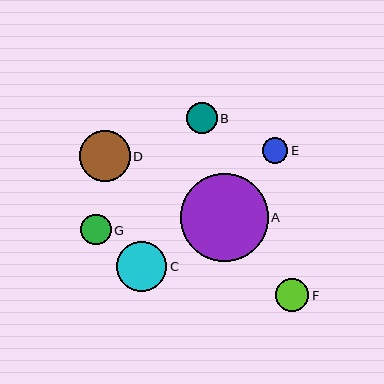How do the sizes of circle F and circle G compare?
Circle F and circle G are approximately the same size.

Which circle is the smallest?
Circle E is the smallest with a size of approximately 25 pixels.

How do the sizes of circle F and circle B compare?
Circle F and circle B are approximately the same size.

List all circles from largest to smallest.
From largest to smallest: A, D, C, F, B, G, E.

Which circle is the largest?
Circle A is the largest with a size of approximately 88 pixels.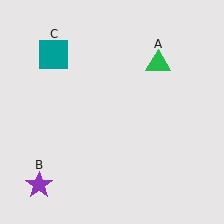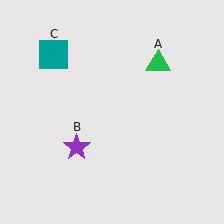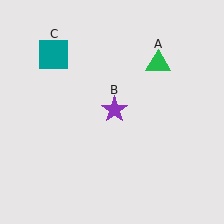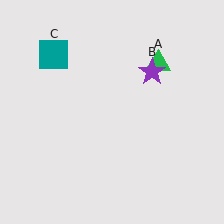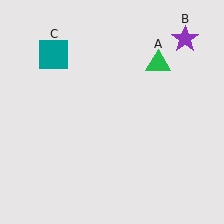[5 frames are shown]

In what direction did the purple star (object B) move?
The purple star (object B) moved up and to the right.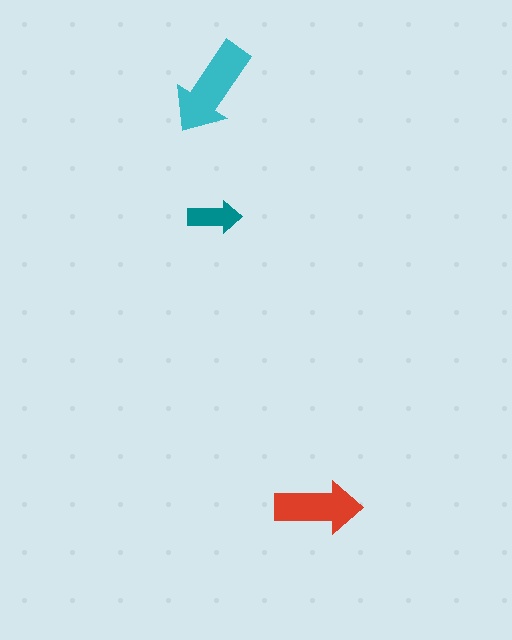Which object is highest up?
The cyan arrow is topmost.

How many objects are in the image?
There are 3 objects in the image.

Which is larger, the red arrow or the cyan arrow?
The cyan one.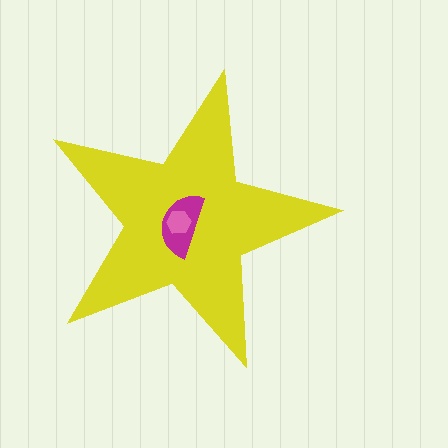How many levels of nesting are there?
3.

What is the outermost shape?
The yellow star.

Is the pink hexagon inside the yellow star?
Yes.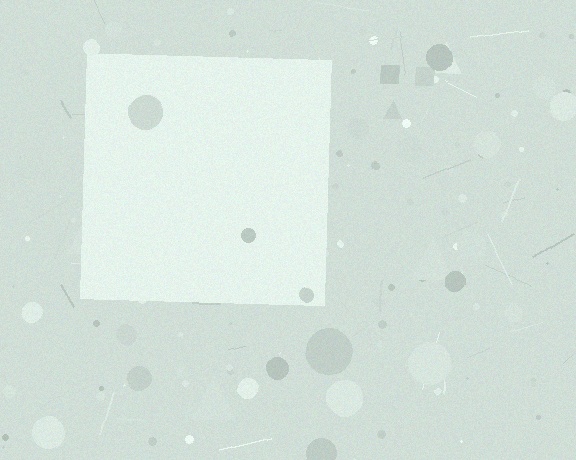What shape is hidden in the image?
A square is hidden in the image.